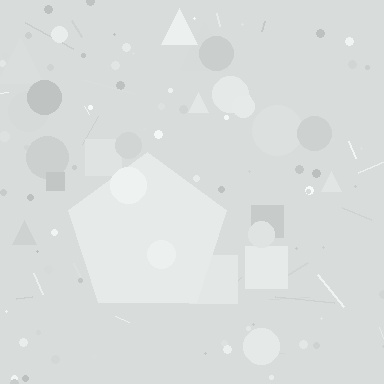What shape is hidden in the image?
A pentagon is hidden in the image.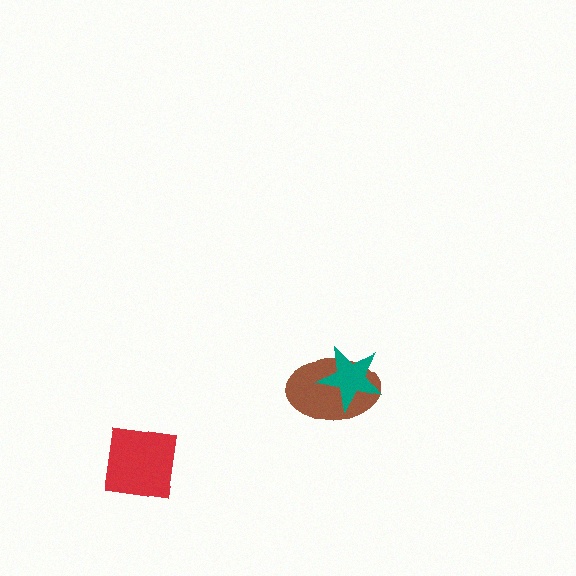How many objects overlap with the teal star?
1 object overlaps with the teal star.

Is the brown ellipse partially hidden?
Yes, it is partially covered by another shape.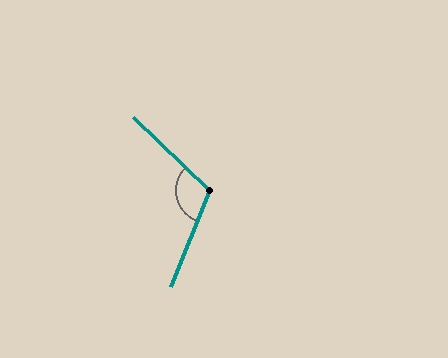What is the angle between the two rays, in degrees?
Approximately 113 degrees.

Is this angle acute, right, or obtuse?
It is obtuse.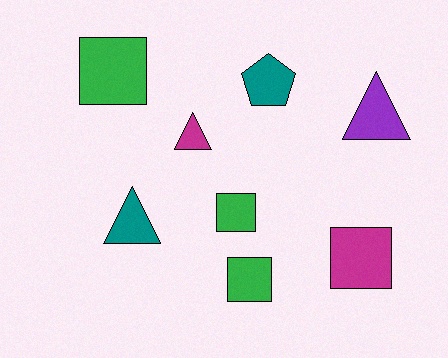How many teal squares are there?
There are no teal squares.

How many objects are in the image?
There are 8 objects.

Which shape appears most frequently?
Square, with 4 objects.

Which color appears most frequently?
Green, with 3 objects.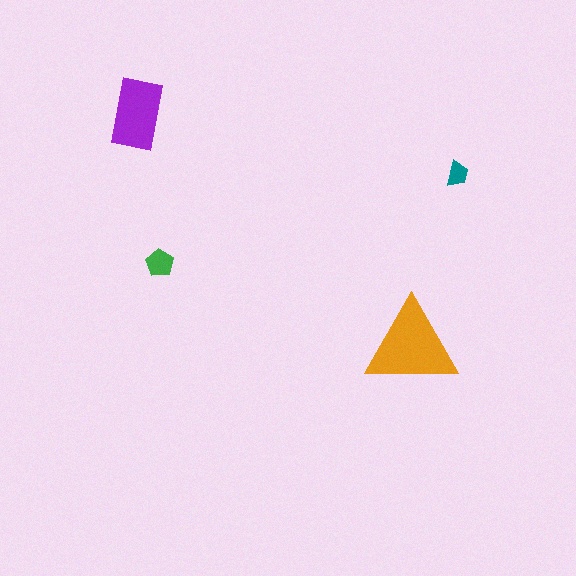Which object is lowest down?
The orange triangle is bottommost.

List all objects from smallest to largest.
The teal trapezoid, the green pentagon, the purple rectangle, the orange triangle.